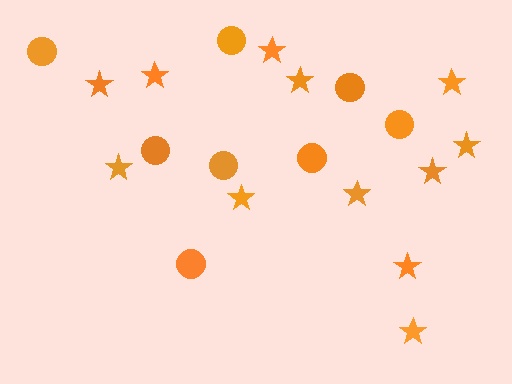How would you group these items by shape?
There are 2 groups: one group of circles (8) and one group of stars (12).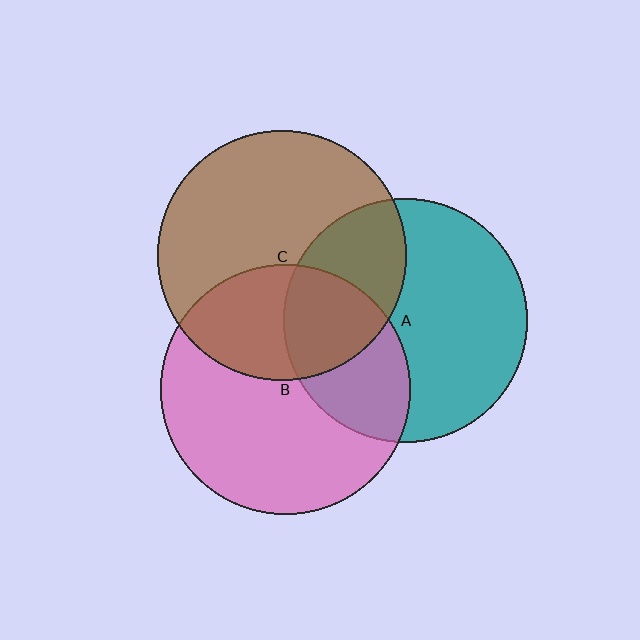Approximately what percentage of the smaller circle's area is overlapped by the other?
Approximately 35%.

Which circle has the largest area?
Circle B (pink).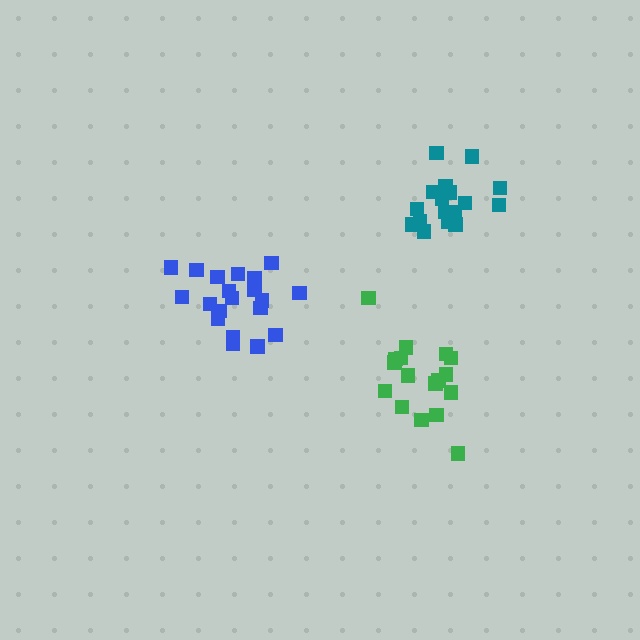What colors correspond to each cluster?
The clusters are colored: blue, green, teal.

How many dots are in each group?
Group 1: 20 dots, Group 2: 18 dots, Group 3: 17 dots (55 total).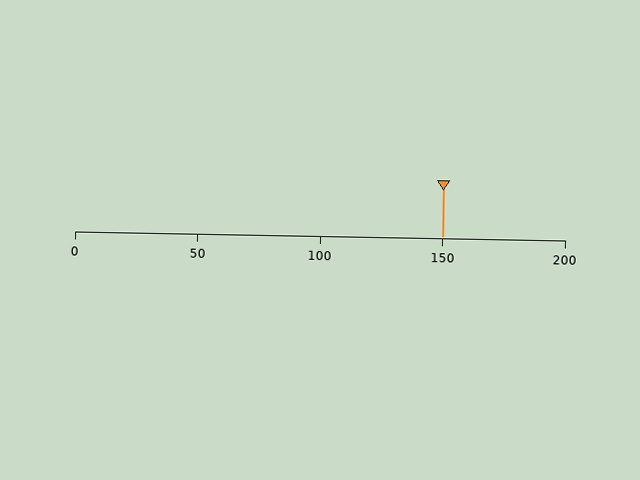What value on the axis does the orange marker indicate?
The marker indicates approximately 150.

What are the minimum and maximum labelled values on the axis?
The axis runs from 0 to 200.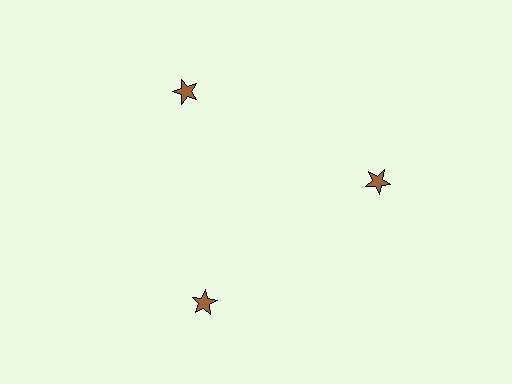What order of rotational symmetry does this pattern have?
This pattern has 3-fold rotational symmetry.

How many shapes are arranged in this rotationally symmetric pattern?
There are 3 shapes, arranged in 3 groups of 1.